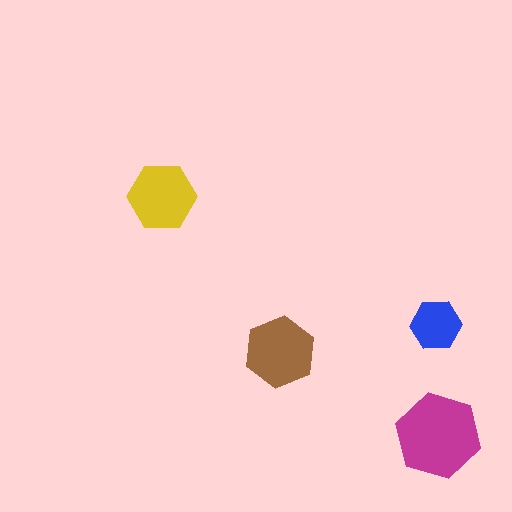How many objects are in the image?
There are 4 objects in the image.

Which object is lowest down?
The magenta hexagon is bottommost.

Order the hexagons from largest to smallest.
the magenta one, the brown one, the yellow one, the blue one.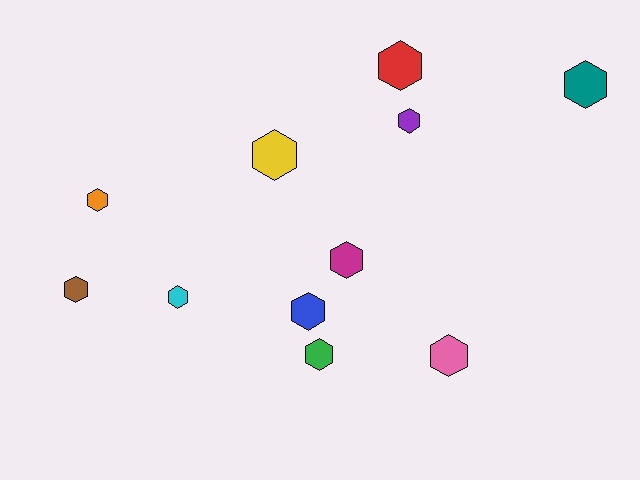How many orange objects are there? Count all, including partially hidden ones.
There is 1 orange object.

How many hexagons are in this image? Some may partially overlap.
There are 11 hexagons.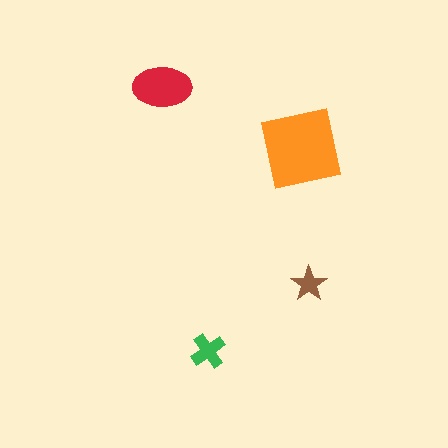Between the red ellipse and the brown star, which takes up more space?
The red ellipse.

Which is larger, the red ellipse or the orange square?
The orange square.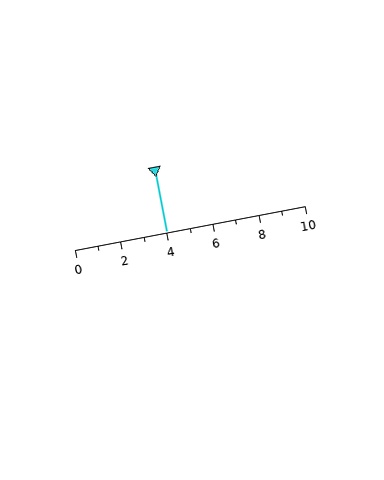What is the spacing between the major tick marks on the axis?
The major ticks are spaced 2 apart.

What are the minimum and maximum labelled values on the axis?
The axis runs from 0 to 10.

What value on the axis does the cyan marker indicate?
The marker indicates approximately 4.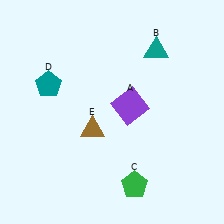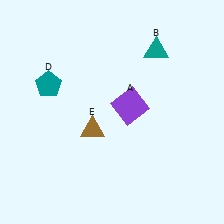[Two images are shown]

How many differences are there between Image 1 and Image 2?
There is 1 difference between the two images.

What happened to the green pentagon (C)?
The green pentagon (C) was removed in Image 2. It was in the bottom-right area of Image 1.